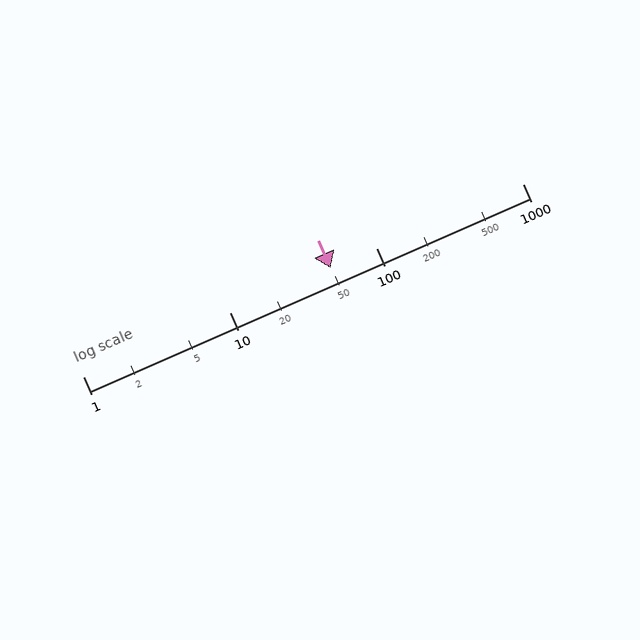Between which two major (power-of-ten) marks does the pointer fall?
The pointer is between 10 and 100.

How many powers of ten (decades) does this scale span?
The scale spans 3 decades, from 1 to 1000.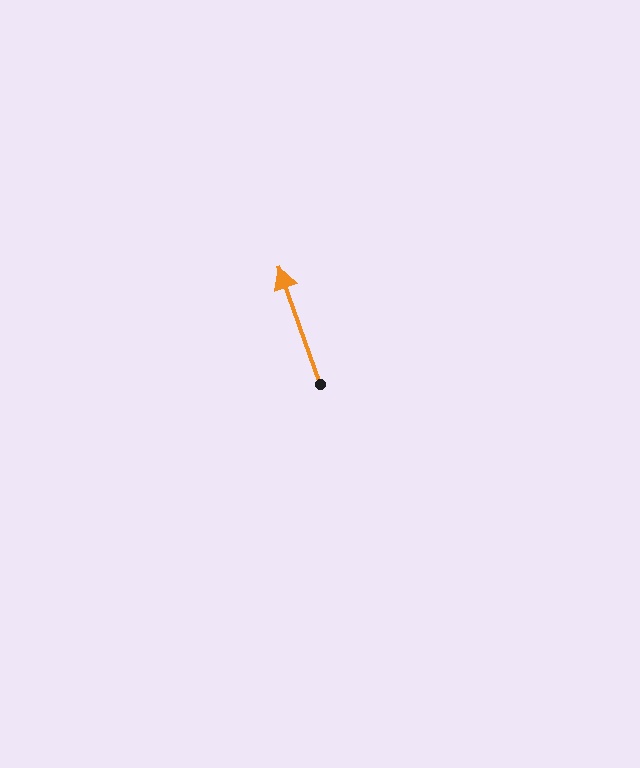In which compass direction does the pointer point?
North.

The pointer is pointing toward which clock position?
Roughly 11 o'clock.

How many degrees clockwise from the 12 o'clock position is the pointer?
Approximately 340 degrees.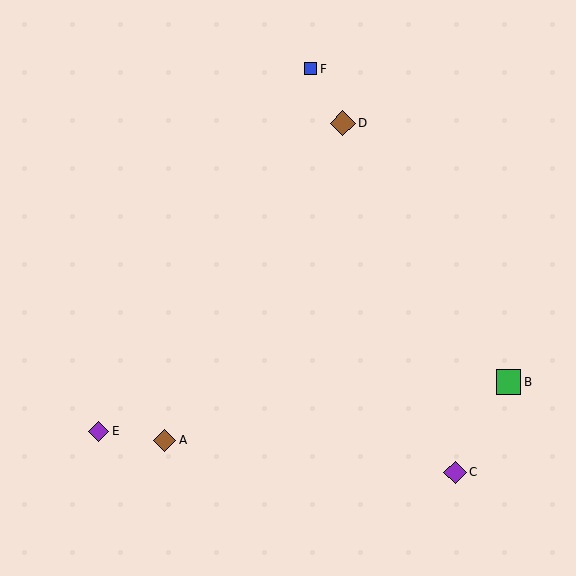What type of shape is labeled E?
Shape E is a purple diamond.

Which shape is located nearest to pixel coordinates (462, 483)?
The purple diamond (labeled C) at (455, 472) is nearest to that location.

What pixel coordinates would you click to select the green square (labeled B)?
Click at (509, 382) to select the green square B.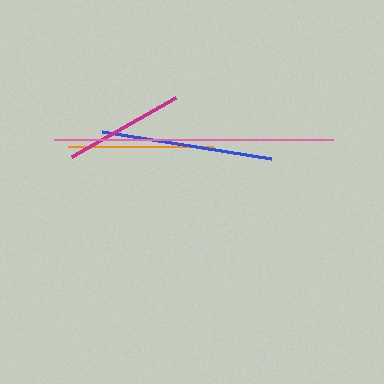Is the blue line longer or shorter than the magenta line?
The blue line is longer than the magenta line.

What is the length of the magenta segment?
The magenta segment is approximately 119 pixels long.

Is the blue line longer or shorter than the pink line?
The pink line is longer than the blue line.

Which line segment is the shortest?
The magenta line is the shortest at approximately 119 pixels.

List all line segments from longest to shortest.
From longest to shortest: pink, blue, orange, magenta.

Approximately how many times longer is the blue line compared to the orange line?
The blue line is approximately 1.2 times the length of the orange line.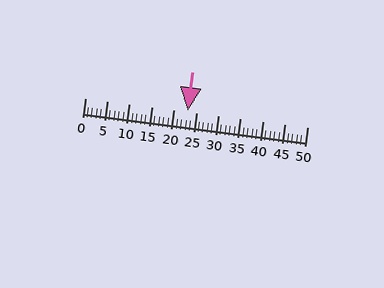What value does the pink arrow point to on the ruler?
The pink arrow points to approximately 23.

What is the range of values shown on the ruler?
The ruler shows values from 0 to 50.